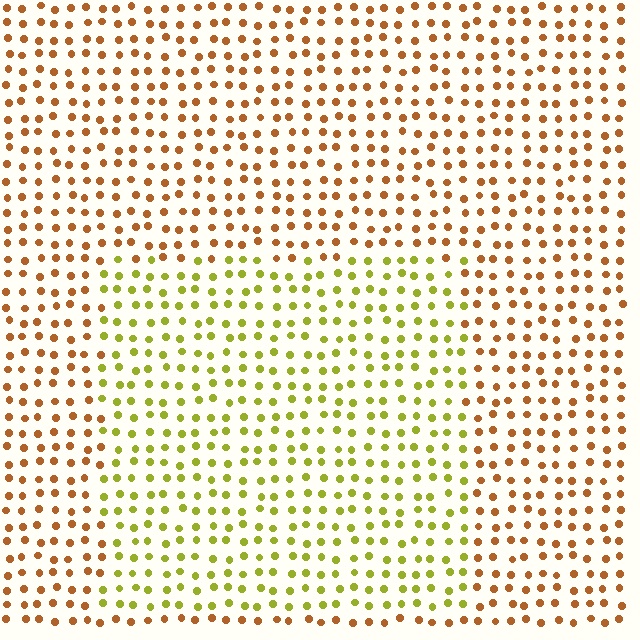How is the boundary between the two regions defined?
The boundary is defined purely by a slight shift in hue (about 46 degrees). Spacing, size, and orientation are identical on both sides.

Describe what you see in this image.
The image is filled with small brown elements in a uniform arrangement. A rectangle-shaped region is visible where the elements are tinted to a slightly different hue, forming a subtle color boundary.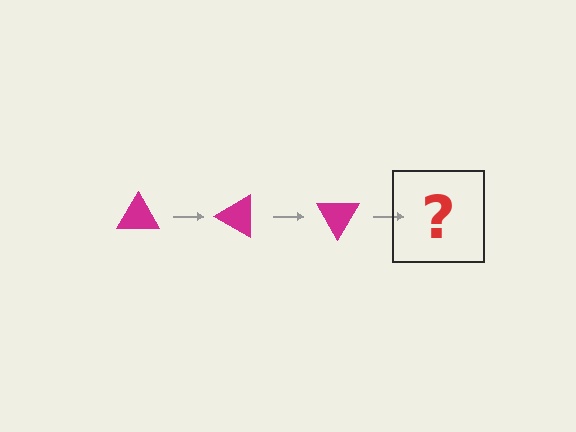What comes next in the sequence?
The next element should be a magenta triangle rotated 90 degrees.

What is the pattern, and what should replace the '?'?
The pattern is that the triangle rotates 30 degrees each step. The '?' should be a magenta triangle rotated 90 degrees.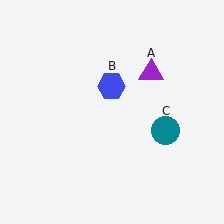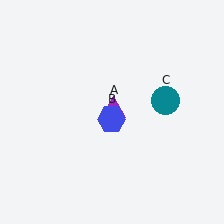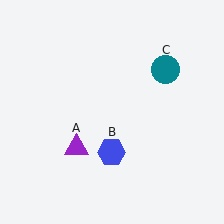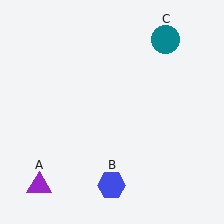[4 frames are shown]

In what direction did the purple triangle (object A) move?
The purple triangle (object A) moved down and to the left.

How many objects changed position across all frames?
3 objects changed position: purple triangle (object A), blue hexagon (object B), teal circle (object C).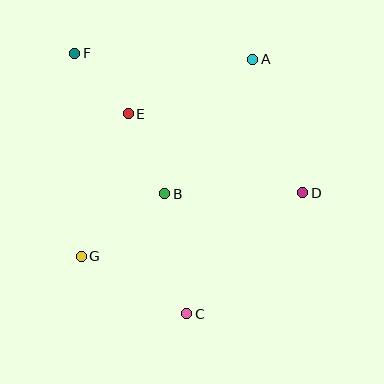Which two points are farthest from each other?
Points C and F are farthest from each other.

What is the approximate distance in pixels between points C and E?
The distance between C and E is approximately 208 pixels.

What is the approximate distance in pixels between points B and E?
The distance between B and E is approximately 88 pixels.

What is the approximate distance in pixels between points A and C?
The distance between A and C is approximately 263 pixels.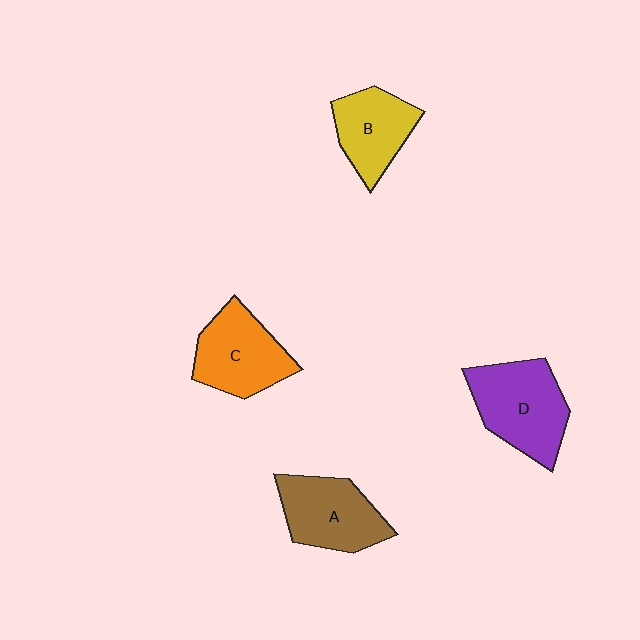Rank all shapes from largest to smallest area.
From largest to smallest: D (purple), C (orange), A (brown), B (yellow).